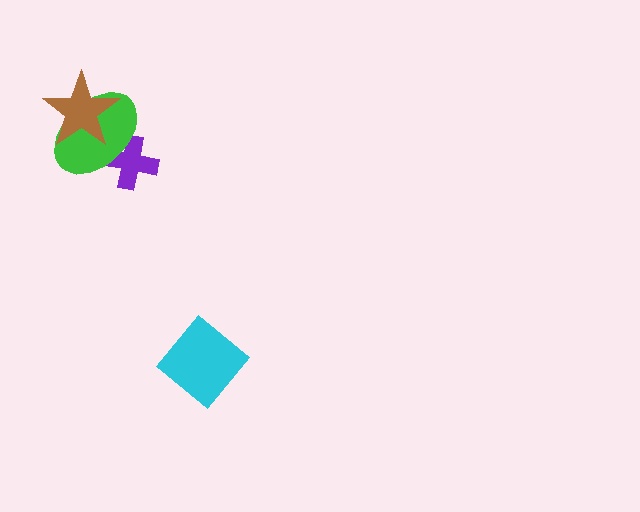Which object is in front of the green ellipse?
The brown star is in front of the green ellipse.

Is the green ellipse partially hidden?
Yes, it is partially covered by another shape.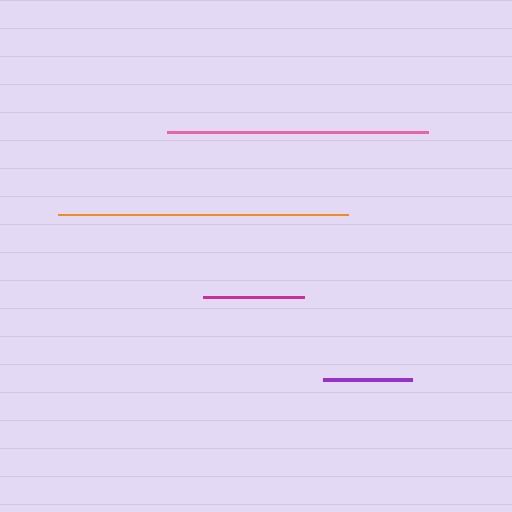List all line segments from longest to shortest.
From longest to shortest: orange, pink, magenta, purple.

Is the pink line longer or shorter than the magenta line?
The pink line is longer than the magenta line.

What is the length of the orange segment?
The orange segment is approximately 290 pixels long.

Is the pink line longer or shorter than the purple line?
The pink line is longer than the purple line.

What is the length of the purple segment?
The purple segment is approximately 89 pixels long.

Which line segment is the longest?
The orange line is the longest at approximately 290 pixels.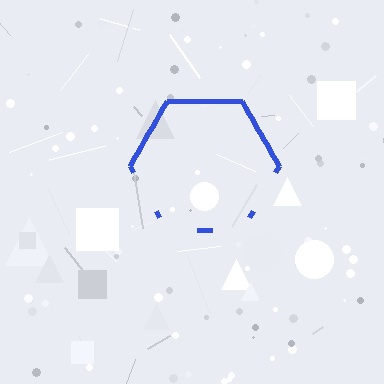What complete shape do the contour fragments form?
The contour fragments form a hexagon.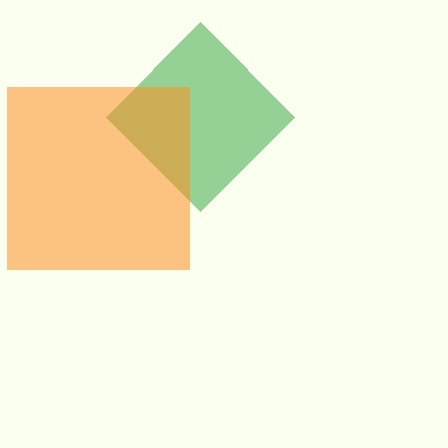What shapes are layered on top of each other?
The layered shapes are: a green diamond, an orange square.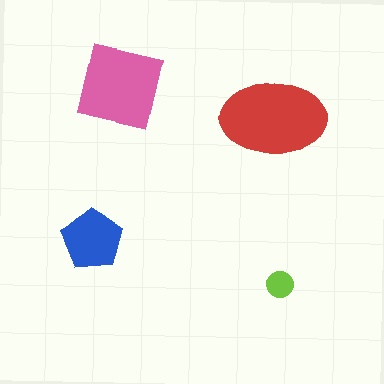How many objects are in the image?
There are 4 objects in the image.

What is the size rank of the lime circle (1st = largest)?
4th.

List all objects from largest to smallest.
The red ellipse, the pink square, the blue pentagon, the lime circle.